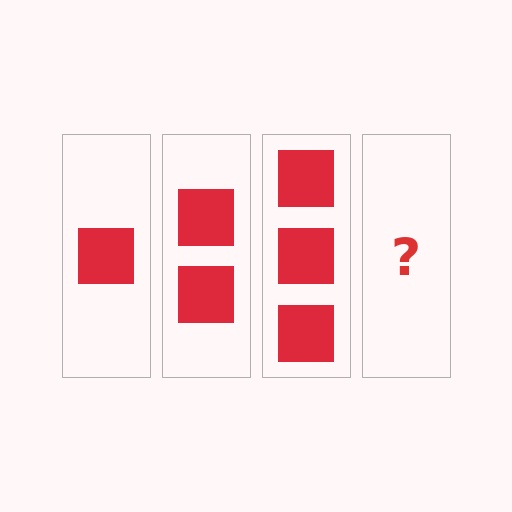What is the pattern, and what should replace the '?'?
The pattern is that each step adds one more square. The '?' should be 4 squares.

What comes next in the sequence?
The next element should be 4 squares.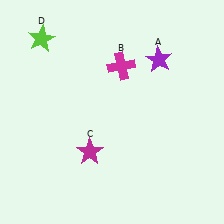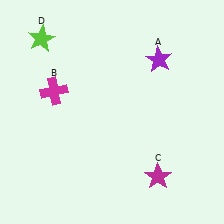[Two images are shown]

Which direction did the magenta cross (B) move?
The magenta cross (B) moved left.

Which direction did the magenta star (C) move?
The magenta star (C) moved right.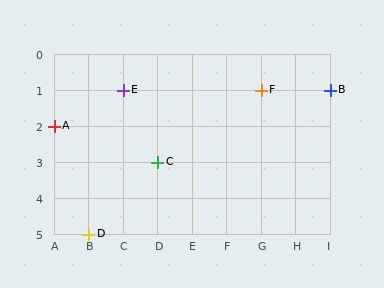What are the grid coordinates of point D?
Point D is at grid coordinates (B, 5).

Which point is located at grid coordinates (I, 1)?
Point B is at (I, 1).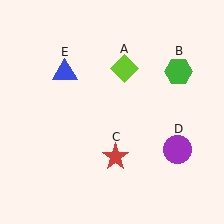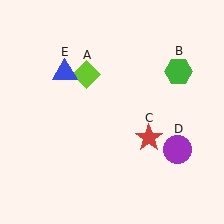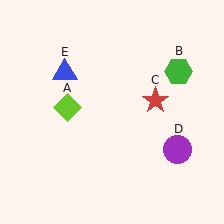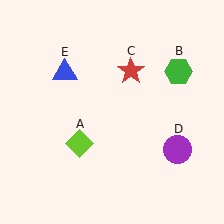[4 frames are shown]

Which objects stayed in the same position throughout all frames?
Green hexagon (object B) and purple circle (object D) and blue triangle (object E) remained stationary.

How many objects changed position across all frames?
2 objects changed position: lime diamond (object A), red star (object C).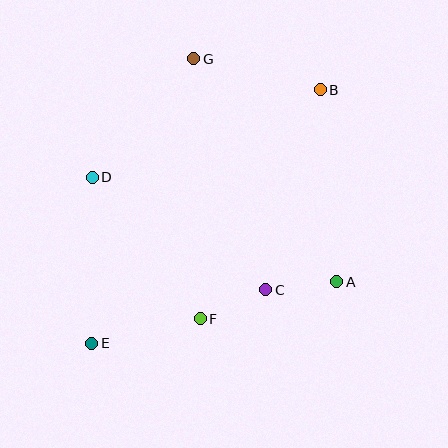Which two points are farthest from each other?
Points B and E are farthest from each other.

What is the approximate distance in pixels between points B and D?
The distance between B and D is approximately 244 pixels.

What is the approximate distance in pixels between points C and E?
The distance between C and E is approximately 182 pixels.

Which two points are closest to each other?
Points A and C are closest to each other.